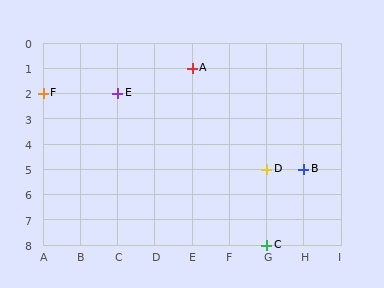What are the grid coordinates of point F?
Point F is at grid coordinates (A, 2).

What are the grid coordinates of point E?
Point E is at grid coordinates (C, 2).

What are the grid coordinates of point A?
Point A is at grid coordinates (E, 1).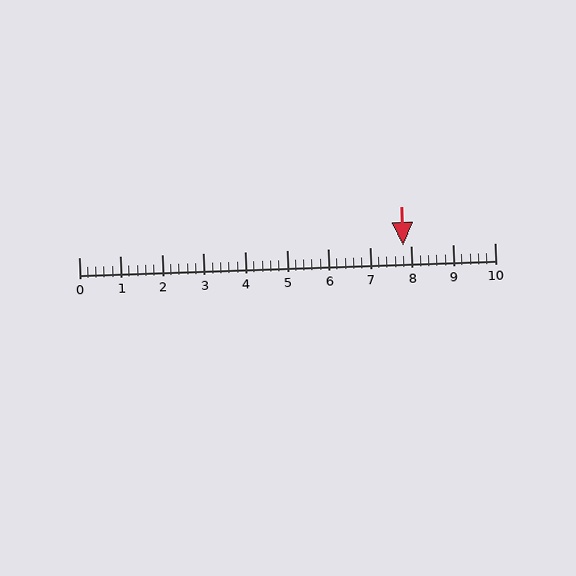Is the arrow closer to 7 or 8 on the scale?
The arrow is closer to 8.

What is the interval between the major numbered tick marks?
The major tick marks are spaced 1 units apart.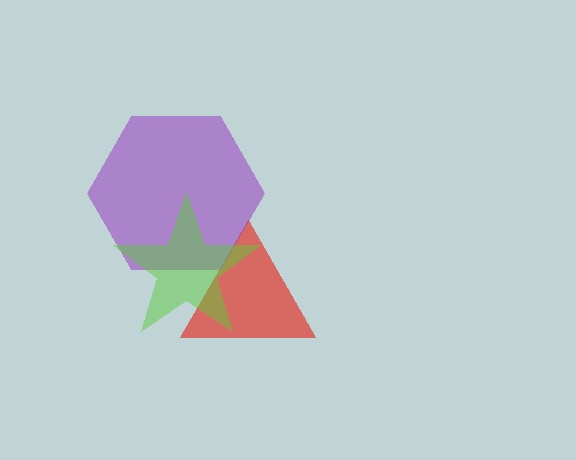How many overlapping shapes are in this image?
There are 3 overlapping shapes in the image.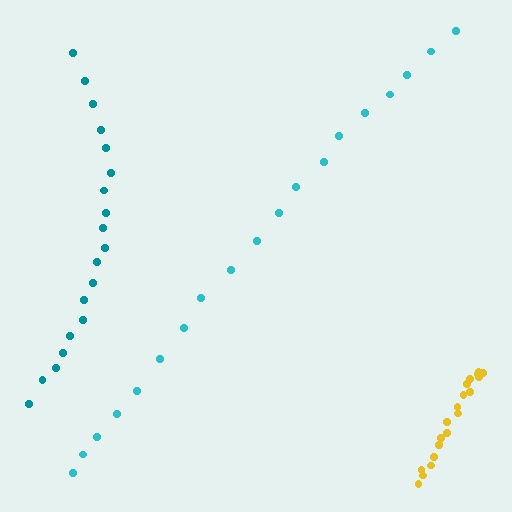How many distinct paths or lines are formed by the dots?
There are 3 distinct paths.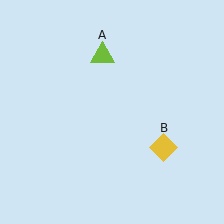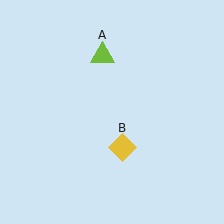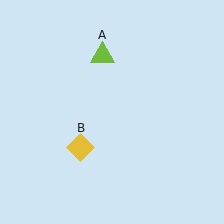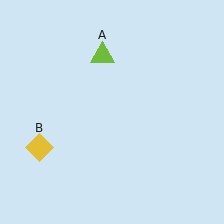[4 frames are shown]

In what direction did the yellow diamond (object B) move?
The yellow diamond (object B) moved left.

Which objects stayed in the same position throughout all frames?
Lime triangle (object A) remained stationary.